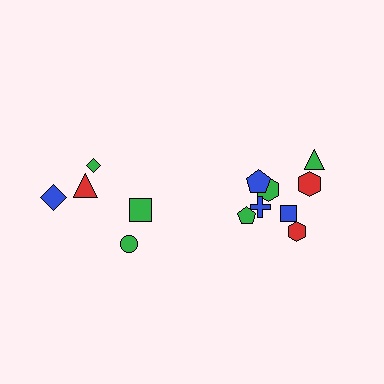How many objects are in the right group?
There are 8 objects.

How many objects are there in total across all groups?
There are 13 objects.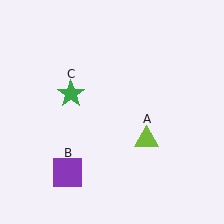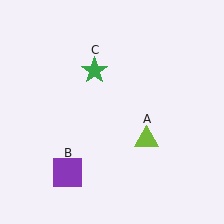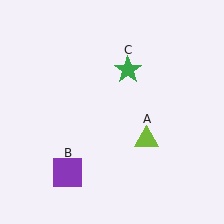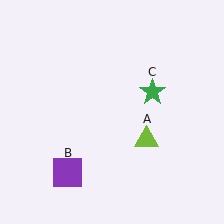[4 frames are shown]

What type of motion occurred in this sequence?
The green star (object C) rotated clockwise around the center of the scene.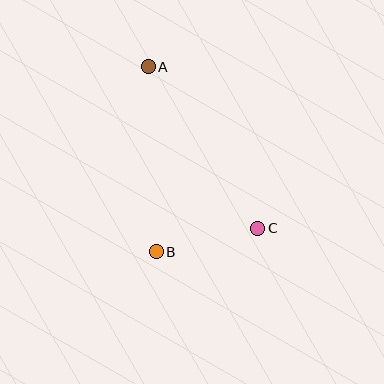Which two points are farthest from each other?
Points A and C are farthest from each other.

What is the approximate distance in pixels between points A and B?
The distance between A and B is approximately 185 pixels.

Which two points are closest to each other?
Points B and C are closest to each other.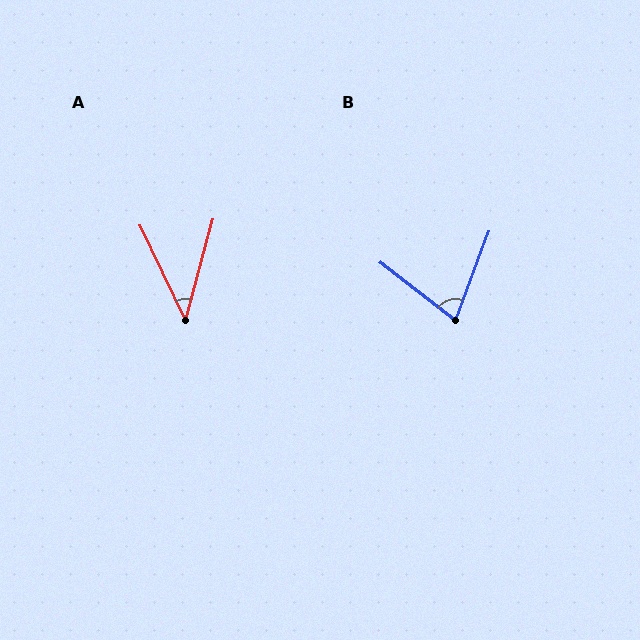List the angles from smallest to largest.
A (41°), B (73°).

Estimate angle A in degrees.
Approximately 41 degrees.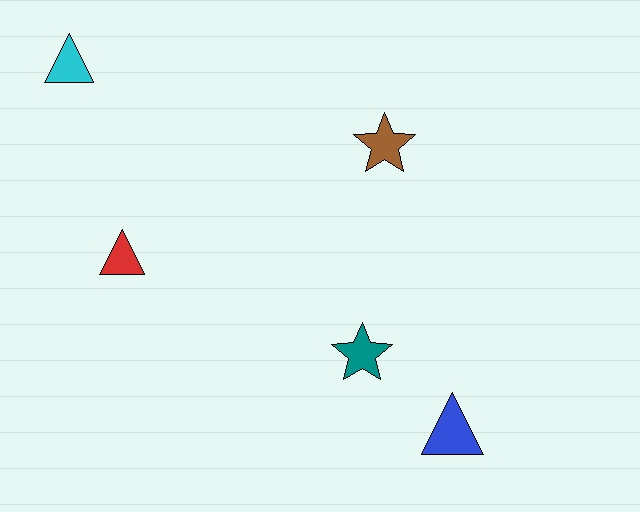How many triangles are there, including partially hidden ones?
There are 3 triangles.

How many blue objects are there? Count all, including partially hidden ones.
There is 1 blue object.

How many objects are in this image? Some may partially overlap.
There are 5 objects.